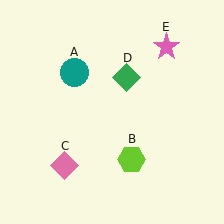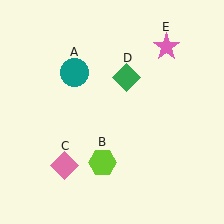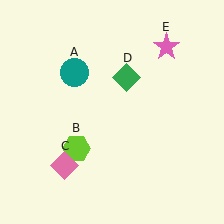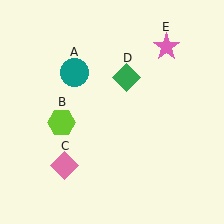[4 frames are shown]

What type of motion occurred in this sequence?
The lime hexagon (object B) rotated clockwise around the center of the scene.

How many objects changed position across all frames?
1 object changed position: lime hexagon (object B).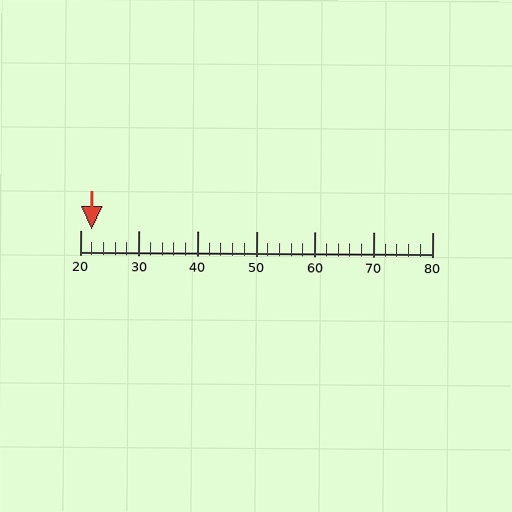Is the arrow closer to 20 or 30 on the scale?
The arrow is closer to 20.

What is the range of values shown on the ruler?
The ruler shows values from 20 to 80.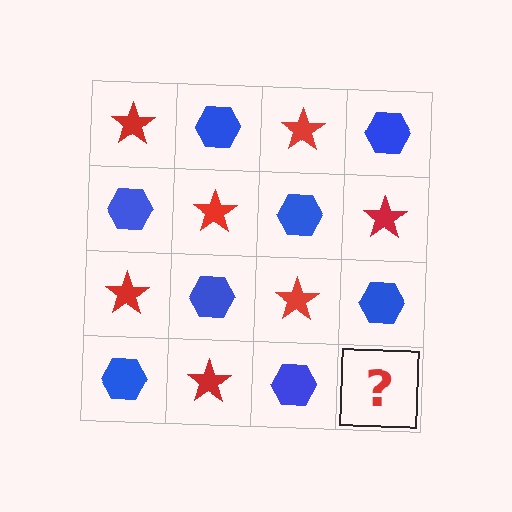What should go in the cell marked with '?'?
The missing cell should contain a red star.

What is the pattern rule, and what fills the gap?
The rule is that it alternates red star and blue hexagon in a checkerboard pattern. The gap should be filled with a red star.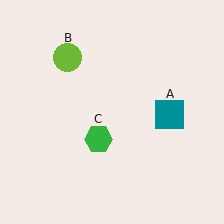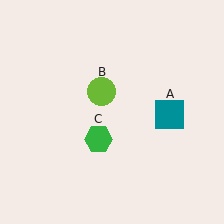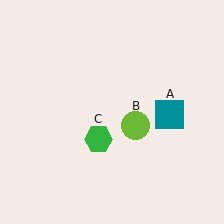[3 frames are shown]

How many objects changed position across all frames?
1 object changed position: lime circle (object B).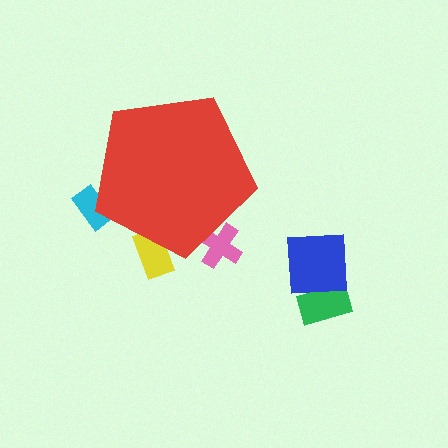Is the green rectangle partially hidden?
No, the green rectangle is fully visible.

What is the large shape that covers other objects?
A red pentagon.